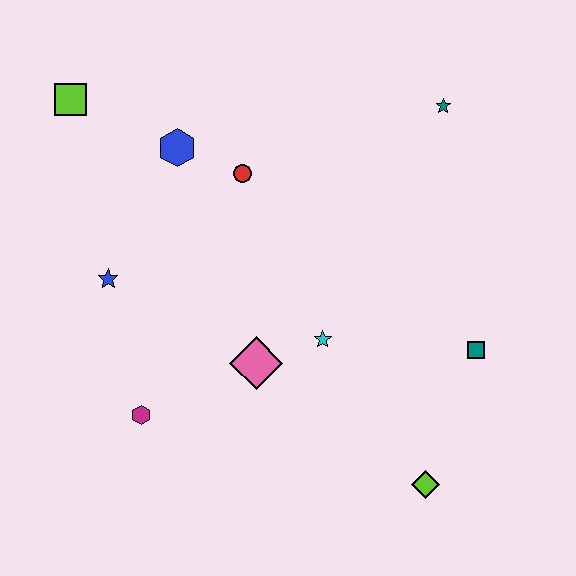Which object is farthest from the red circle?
The lime diamond is farthest from the red circle.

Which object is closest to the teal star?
The red circle is closest to the teal star.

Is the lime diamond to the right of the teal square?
No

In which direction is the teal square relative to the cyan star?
The teal square is to the right of the cyan star.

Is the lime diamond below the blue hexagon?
Yes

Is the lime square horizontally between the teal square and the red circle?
No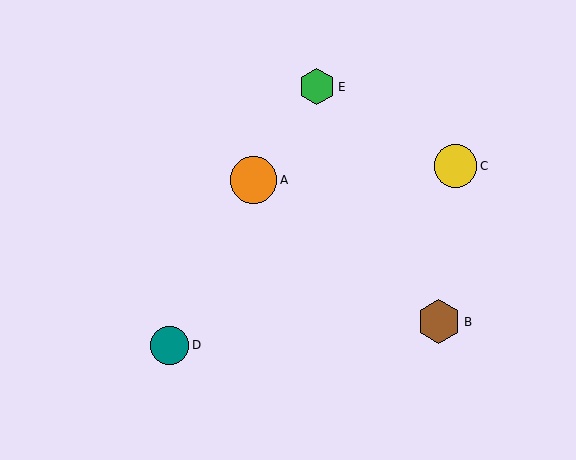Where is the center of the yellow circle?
The center of the yellow circle is at (455, 166).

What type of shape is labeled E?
Shape E is a green hexagon.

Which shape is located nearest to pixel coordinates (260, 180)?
The orange circle (labeled A) at (254, 180) is nearest to that location.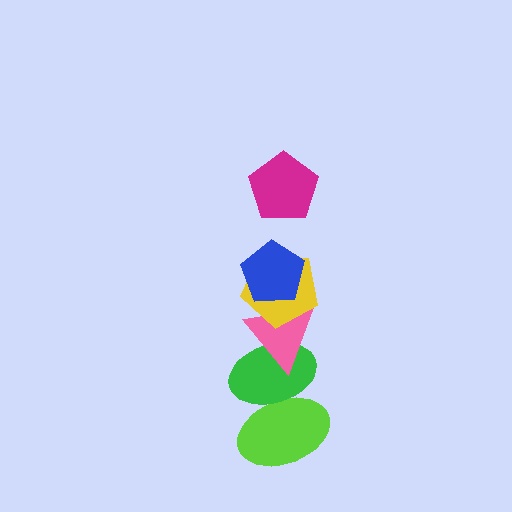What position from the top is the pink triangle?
The pink triangle is 4th from the top.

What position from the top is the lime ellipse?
The lime ellipse is 6th from the top.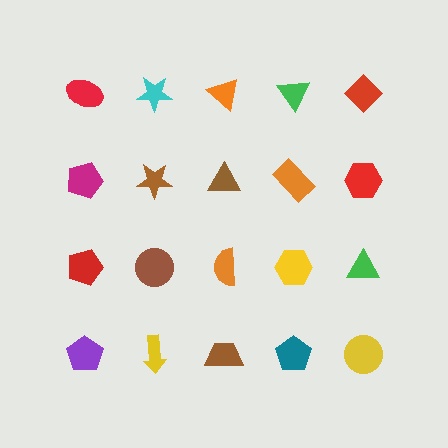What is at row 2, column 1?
A magenta pentagon.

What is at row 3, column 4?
A yellow hexagon.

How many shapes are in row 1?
5 shapes.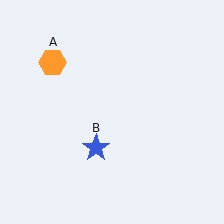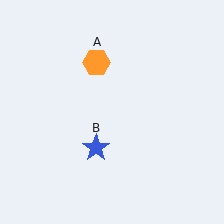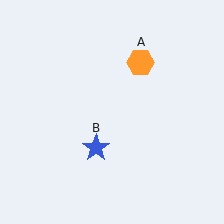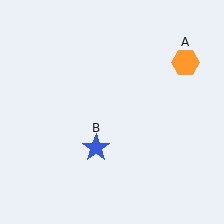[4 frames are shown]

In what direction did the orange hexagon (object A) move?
The orange hexagon (object A) moved right.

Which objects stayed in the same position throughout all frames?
Blue star (object B) remained stationary.